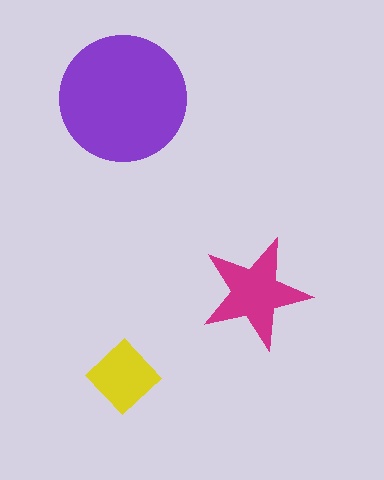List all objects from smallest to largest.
The yellow diamond, the magenta star, the purple circle.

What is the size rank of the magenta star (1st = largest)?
2nd.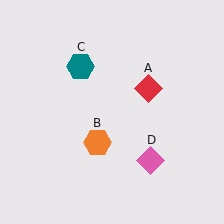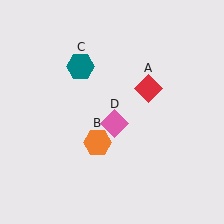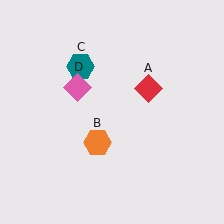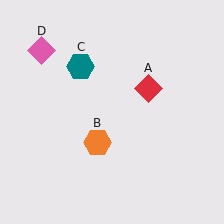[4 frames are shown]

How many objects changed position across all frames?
1 object changed position: pink diamond (object D).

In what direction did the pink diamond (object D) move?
The pink diamond (object D) moved up and to the left.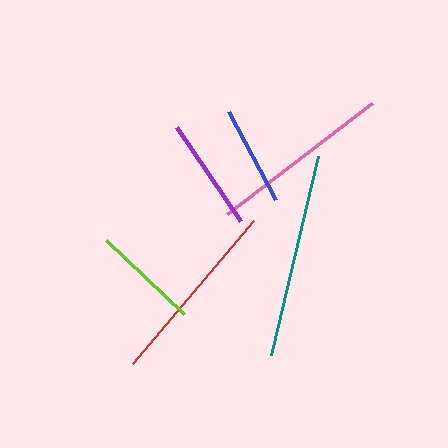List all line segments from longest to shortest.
From longest to shortest: teal, red, pink, purple, lime, blue.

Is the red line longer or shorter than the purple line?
The red line is longer than the purple line.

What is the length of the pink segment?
The pink segment is approximately 182 pixels long.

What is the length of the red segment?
The red segment is approximately 188 pixels long.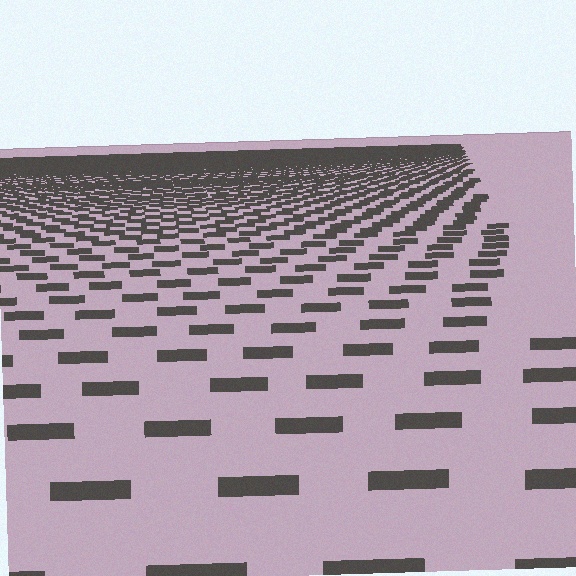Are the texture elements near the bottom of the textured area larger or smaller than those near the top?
Larger. Near the bottom, elements are closer to the viewer and appear at a bigger on-screen size.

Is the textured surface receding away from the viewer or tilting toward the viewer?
The surface is receding away from the viewer. Texture elements get smaller and denser toward the top.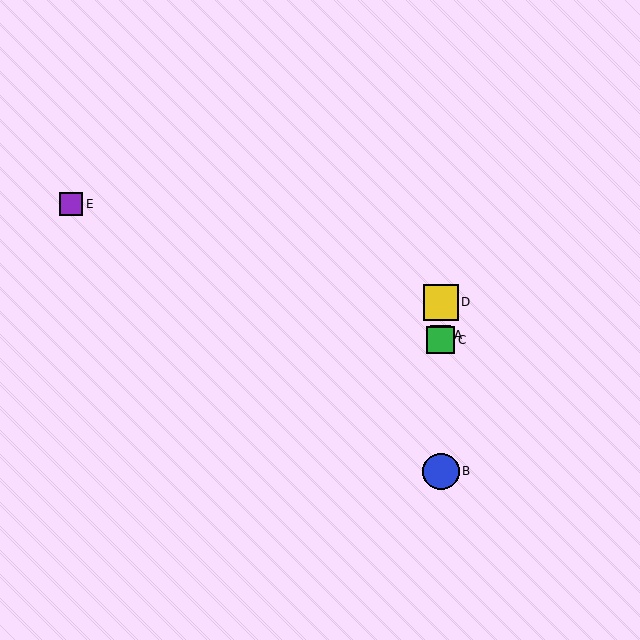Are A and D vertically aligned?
Yes, both are at x≈441.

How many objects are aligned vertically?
4 objects (A, B, C, D) are aligned vertically.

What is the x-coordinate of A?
Object A is at x≈441.